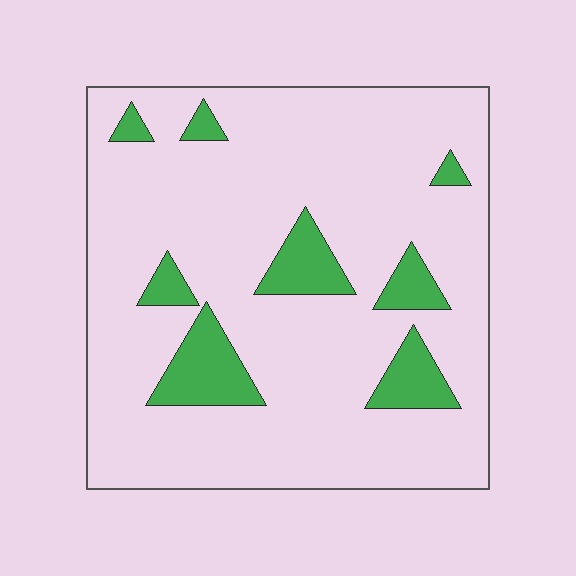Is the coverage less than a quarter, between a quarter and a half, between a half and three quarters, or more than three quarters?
Less than a quarter.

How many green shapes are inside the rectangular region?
8.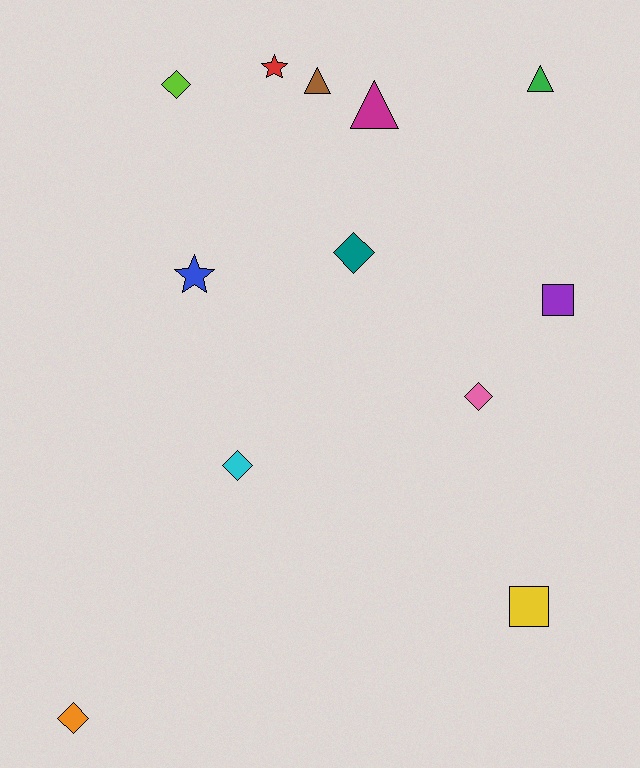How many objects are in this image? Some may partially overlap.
There are 12 objects.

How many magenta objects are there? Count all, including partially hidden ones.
There is 1 magenta object.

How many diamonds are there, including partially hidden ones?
There are 5 diamonds.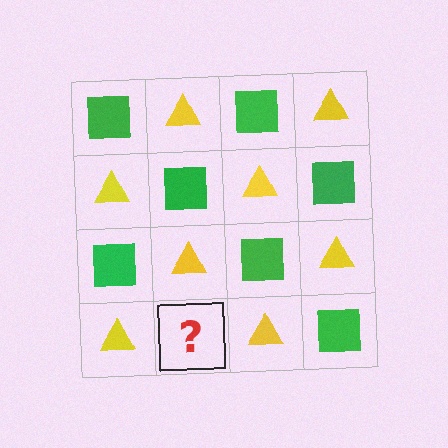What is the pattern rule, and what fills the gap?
The rule is that it alternates green square and yellow triangle in a checkerboard pattern. The gap should be filled with a green square.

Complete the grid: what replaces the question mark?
The question mark should be replaced with a green square.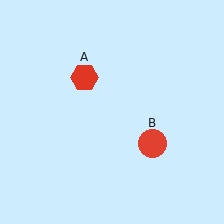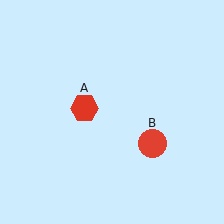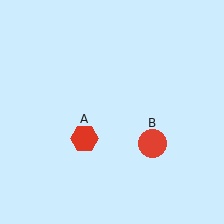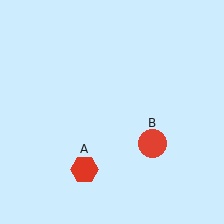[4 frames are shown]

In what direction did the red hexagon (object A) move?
The red hexagon (object A) moved down.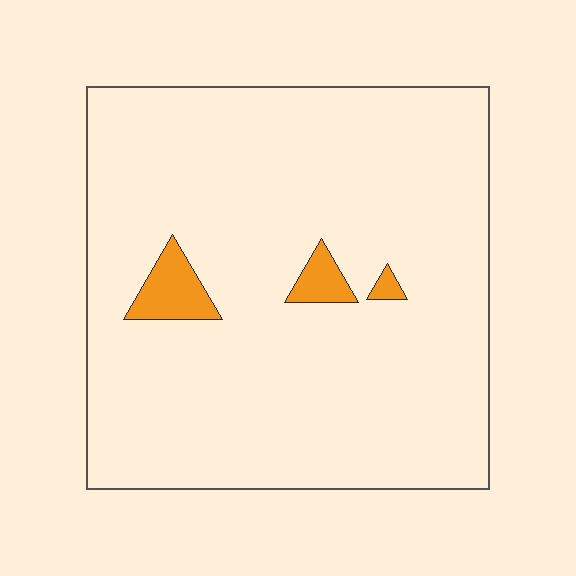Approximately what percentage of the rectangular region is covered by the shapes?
Approximately 5%.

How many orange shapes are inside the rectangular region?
3.